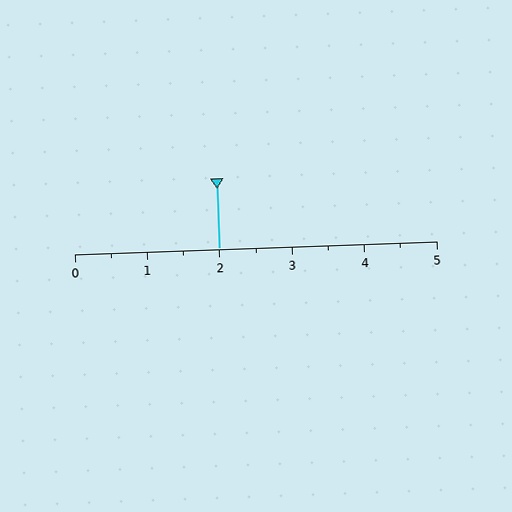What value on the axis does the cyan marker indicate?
The marker indicates approximately 2.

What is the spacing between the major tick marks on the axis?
The major ticks are spaced 1 apart.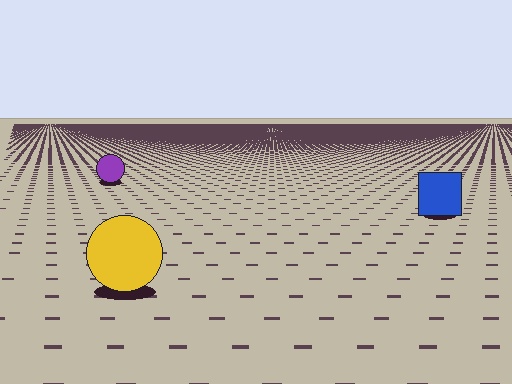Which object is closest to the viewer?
The yellow circle is closest. The texture marks near it are larger and more spread out.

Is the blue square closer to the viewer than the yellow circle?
No. The yellow circle is closer — you can tell from the texture gradient: the ground texture is coarser near it.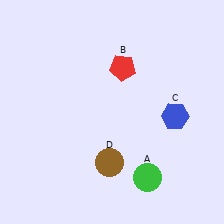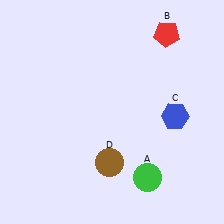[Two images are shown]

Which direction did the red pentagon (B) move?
The red pentagon (B) moved right.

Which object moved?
The red pentagon (B) moved right.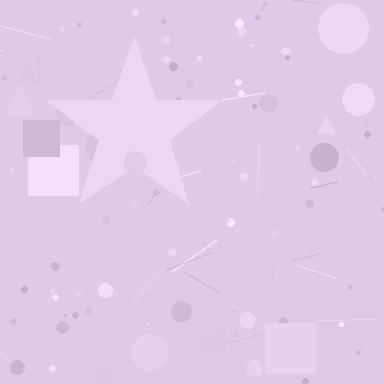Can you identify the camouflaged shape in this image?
The camouflaged shape is a star.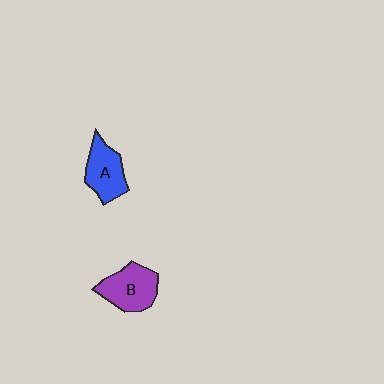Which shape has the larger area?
Shape B (purple).